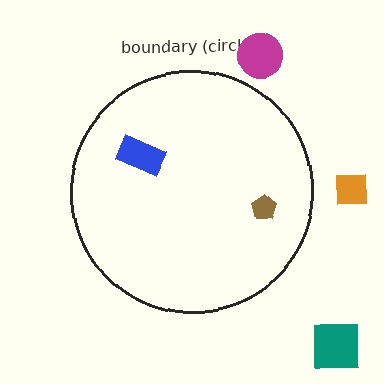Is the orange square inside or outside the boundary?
Outside.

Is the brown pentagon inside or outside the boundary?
Inside.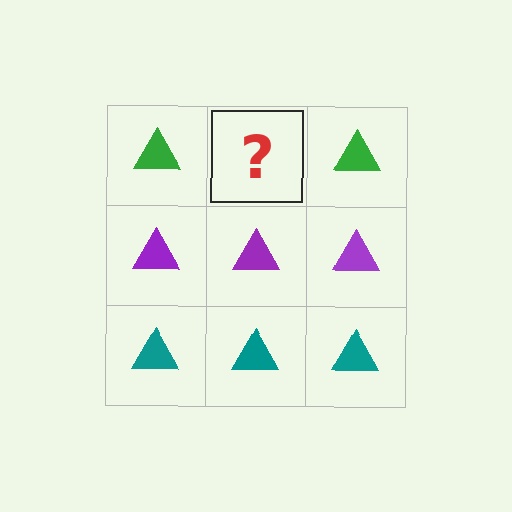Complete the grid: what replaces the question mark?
The question mark should be replaced with a green triangle.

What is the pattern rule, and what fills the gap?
The rule is that each row has a consistent color. The gap should be filled with a green triangle.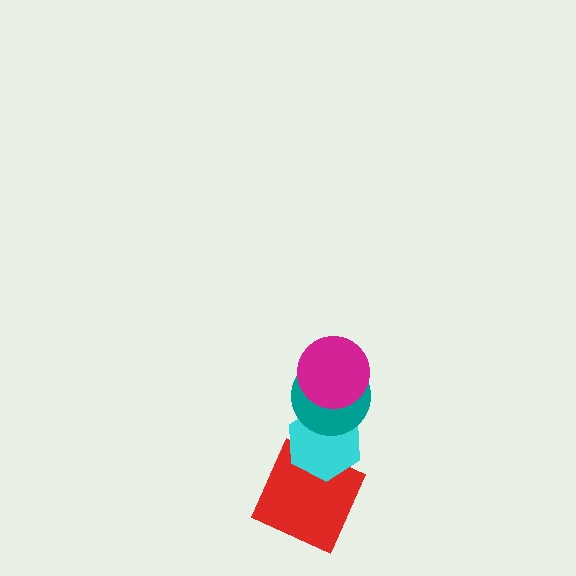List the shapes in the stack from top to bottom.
From top to bottom: the magenta circle, the teal circle, the cyan hexagon, the red square.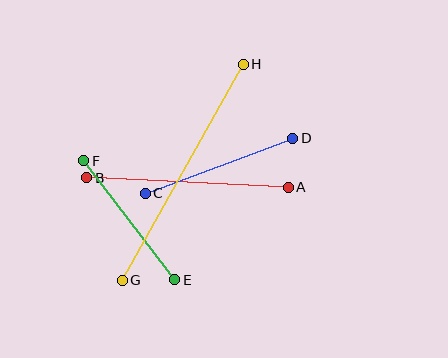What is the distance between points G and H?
The distance is approximately 248 pixels.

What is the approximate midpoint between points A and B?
The midpoint is at approximately (188, 183) pixels.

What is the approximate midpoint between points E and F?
The midpoint is at approximately (129, 220) pixels.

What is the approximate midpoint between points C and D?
The midpoint is at approximately (219, 166) pixels.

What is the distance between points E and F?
The distance is approximately 150 pixels.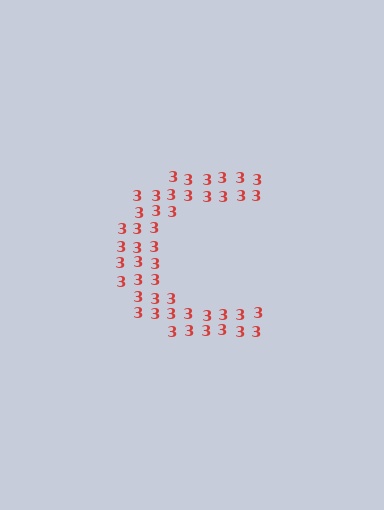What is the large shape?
The large shape is the letter C.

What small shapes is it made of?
It is made of small digit 3's.